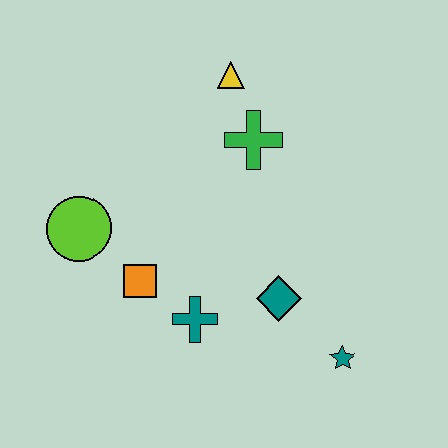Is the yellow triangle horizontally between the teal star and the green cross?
No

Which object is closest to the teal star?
The teal diamond is closest to the teal star.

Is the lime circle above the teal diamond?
Yes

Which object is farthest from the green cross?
The teal star is farthest from the green cross.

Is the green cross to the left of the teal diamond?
Yes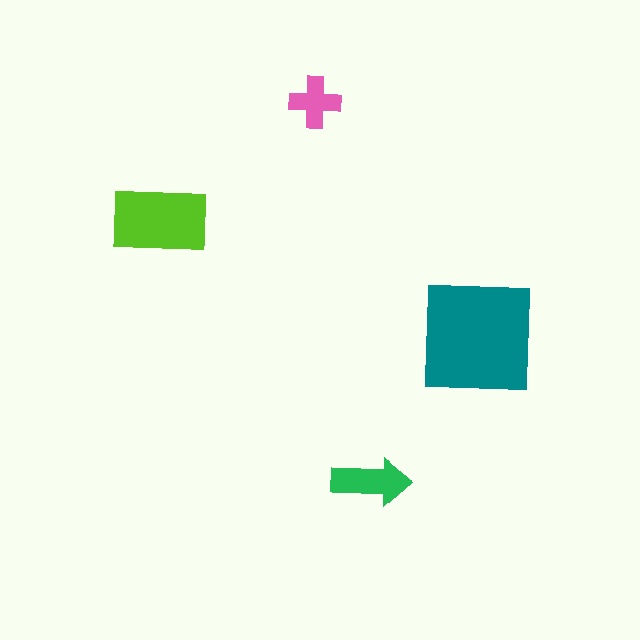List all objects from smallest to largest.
The pink cross, the green arrow, the lime rectangle, the teal square.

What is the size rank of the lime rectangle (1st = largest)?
2nd.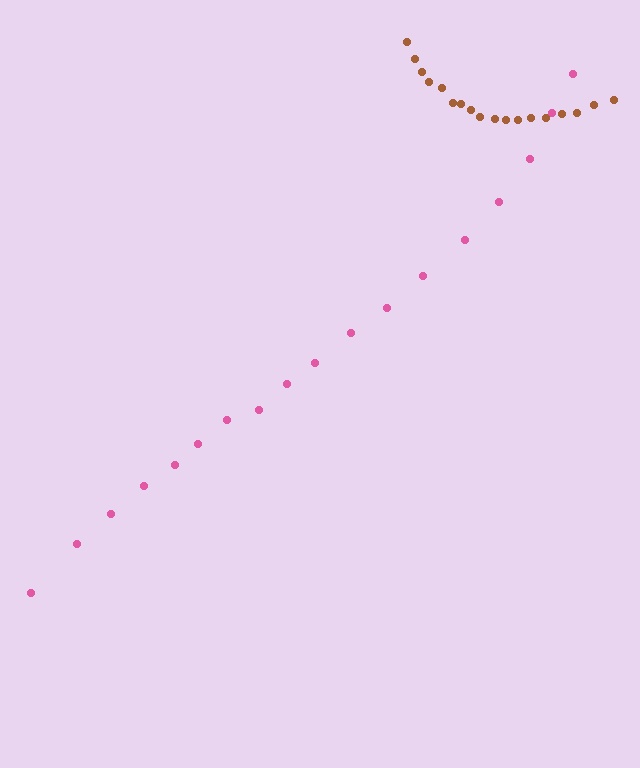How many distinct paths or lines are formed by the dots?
There are 2 distinct paths.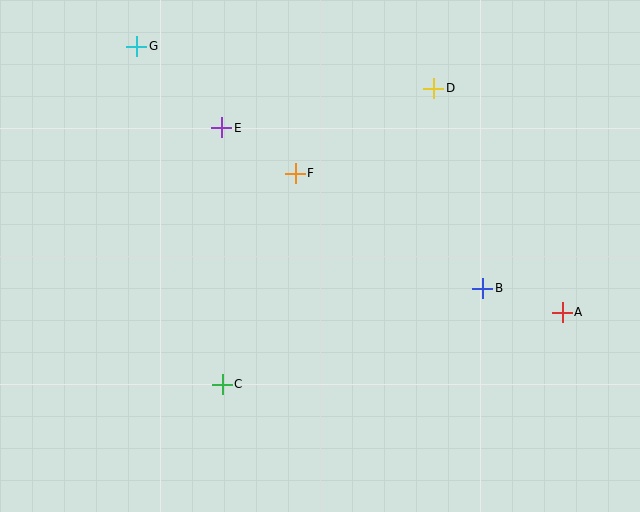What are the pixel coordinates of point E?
Point E is at (222, 128).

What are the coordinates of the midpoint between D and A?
The midpoint between D and A is at (498, 200).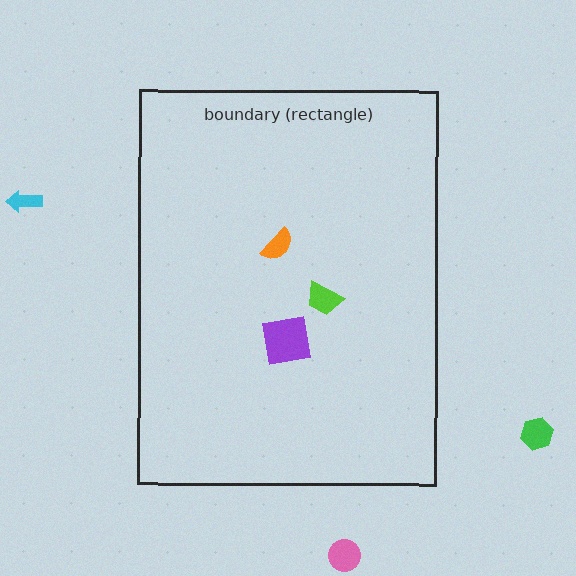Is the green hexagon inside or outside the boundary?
Outside.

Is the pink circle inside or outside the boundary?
Outside.